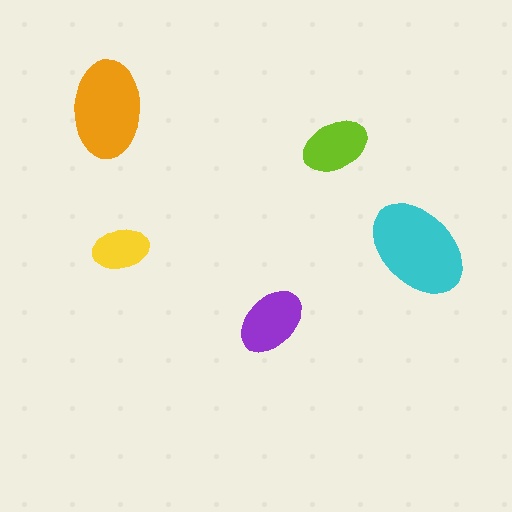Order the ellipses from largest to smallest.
the cyan one, the orange one, the purple one, the lime one, the yellow one.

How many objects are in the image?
There are 5 objects in the image.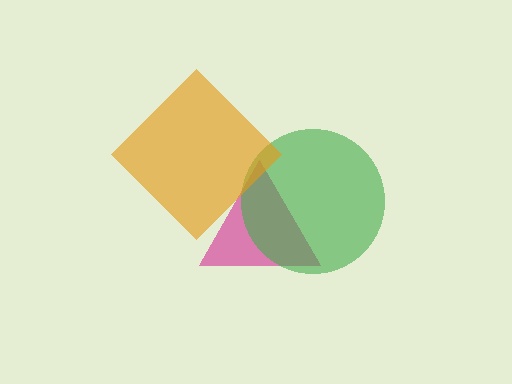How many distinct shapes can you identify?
There are 3 distinct shapes: a magenta triangle, a green circle, an orange diamond.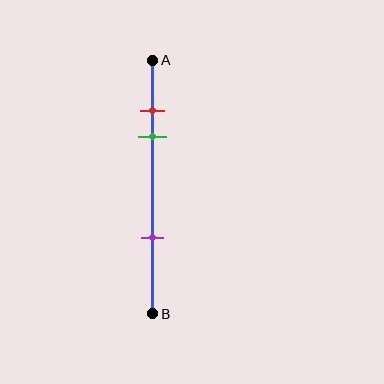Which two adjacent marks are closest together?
The red and green marks are the closest adjacent pair.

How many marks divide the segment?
There are 3 marks dividing the segment.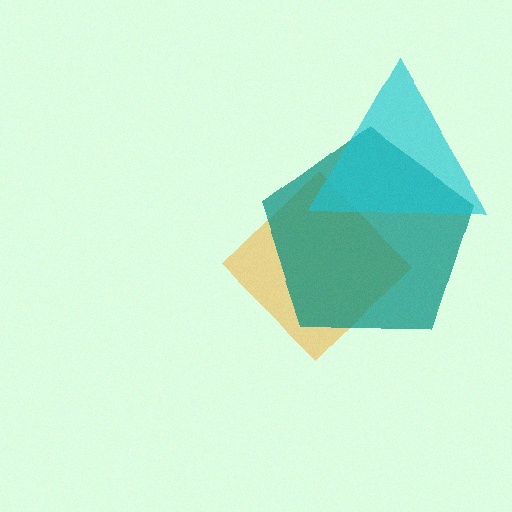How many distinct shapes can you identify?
There are 3 distinct shapes: an orange diamond, a teal pentagon, a cyan triangle.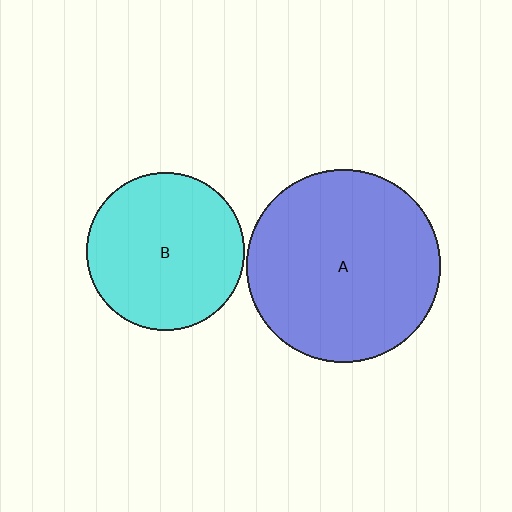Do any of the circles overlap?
No, none of the circles overlap.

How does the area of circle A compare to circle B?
Approximately 1.5 times.